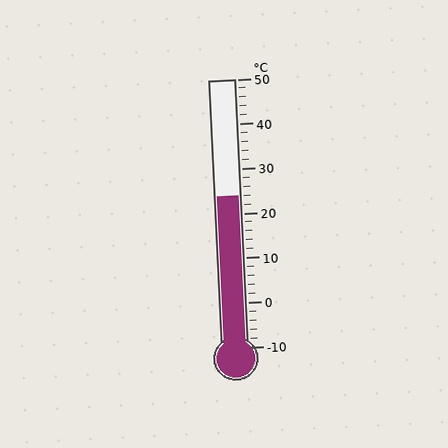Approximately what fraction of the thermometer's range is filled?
The thermometer is filled to approximately 55% of its range.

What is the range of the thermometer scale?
The thermometer scale ranges from -10°C to 50°C.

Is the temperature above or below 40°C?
The temperature is below 40°C.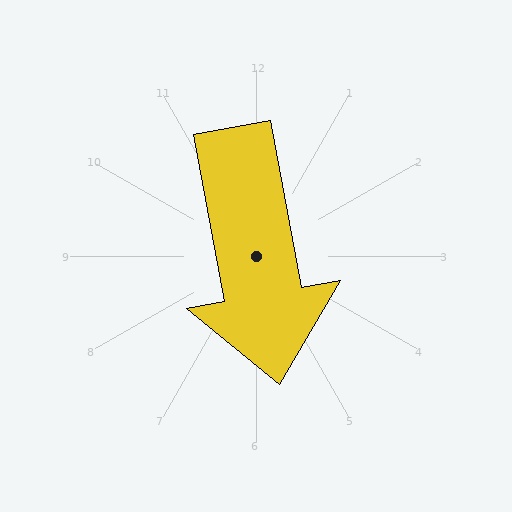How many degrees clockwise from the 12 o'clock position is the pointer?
Approximately 169 degrees.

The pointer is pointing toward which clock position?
Roughly 6 o'clock.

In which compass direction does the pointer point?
South.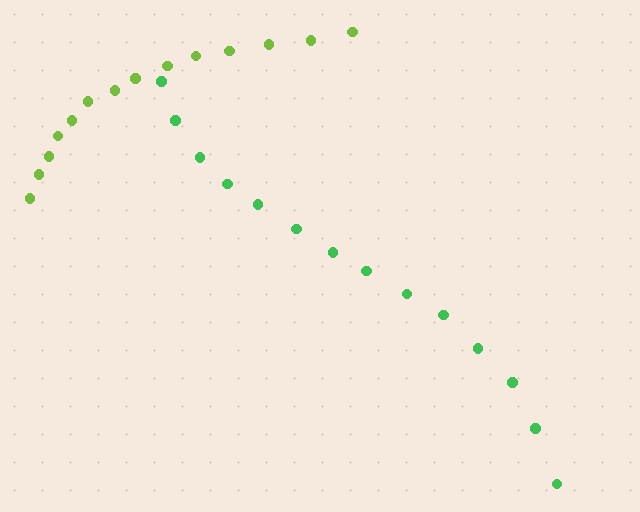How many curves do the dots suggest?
There are 2 distinct paths.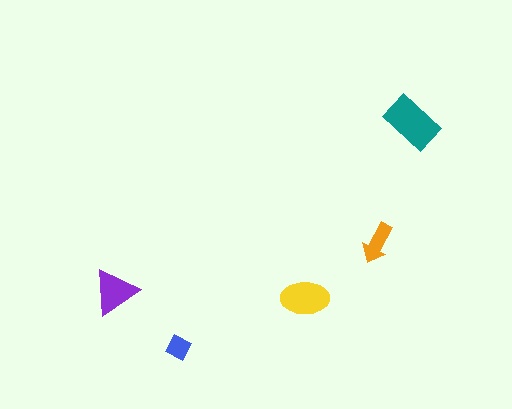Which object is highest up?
The teal rectangle is topmost.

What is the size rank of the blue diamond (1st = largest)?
5th.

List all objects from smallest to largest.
The blue diamond, the orange arrow, the purple triangle, the yellow ellipse, the teal rectangle.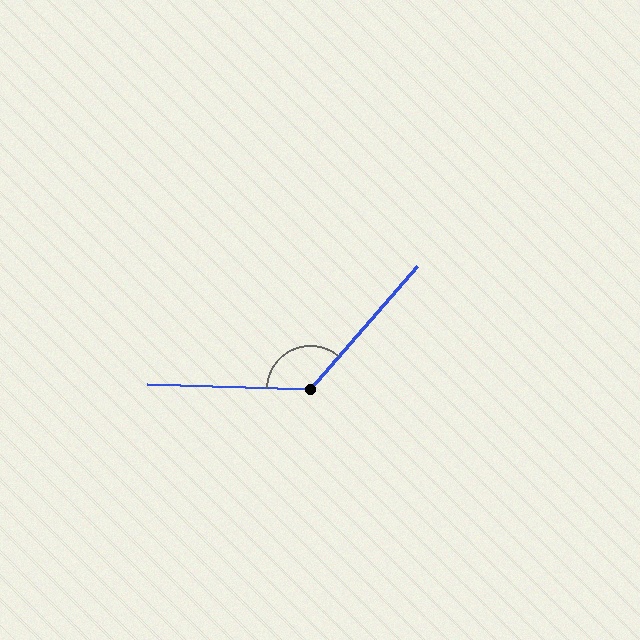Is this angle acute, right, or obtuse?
It is obtuse.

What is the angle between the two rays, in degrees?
Approximately 129 degrees.